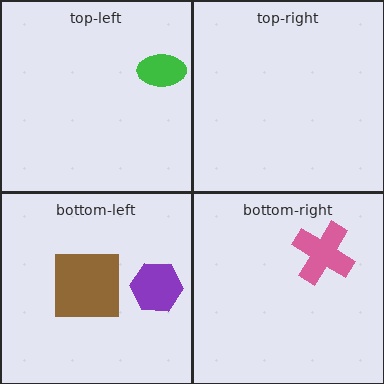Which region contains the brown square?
The bottom-left region.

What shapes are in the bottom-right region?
The pink cross.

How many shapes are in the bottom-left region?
2.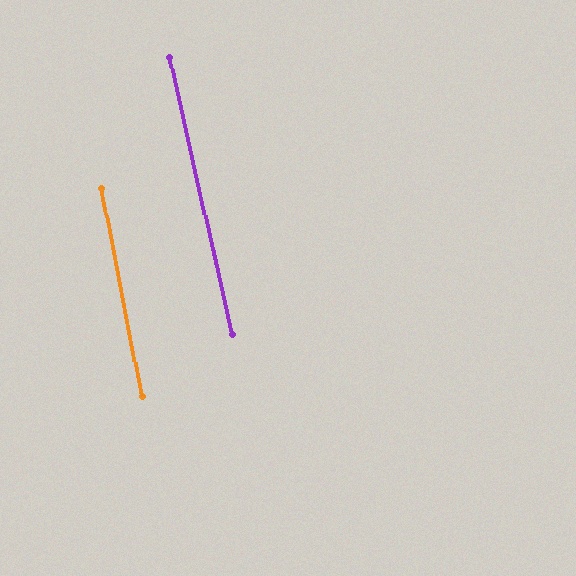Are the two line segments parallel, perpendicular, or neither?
Parallel — their directions differ by only 1.8°.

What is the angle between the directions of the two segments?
Approximately 2 degrees.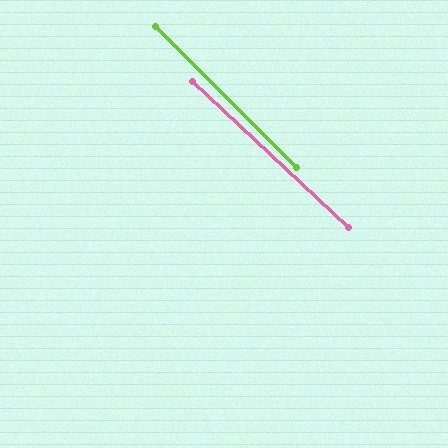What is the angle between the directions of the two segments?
Approximately 2 degrees.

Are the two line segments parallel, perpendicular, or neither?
Parallel — their directions differ by only 1.9°.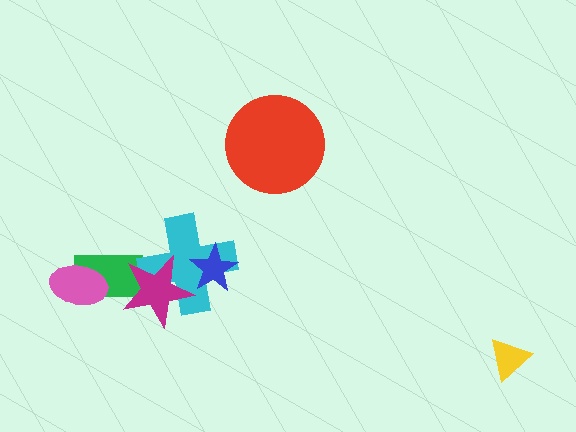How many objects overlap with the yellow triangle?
0 objects overlap with the yellow triangle.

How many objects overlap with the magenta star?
2 objects overlap with the magenta star.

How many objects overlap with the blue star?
1 object overlaps with the blue star.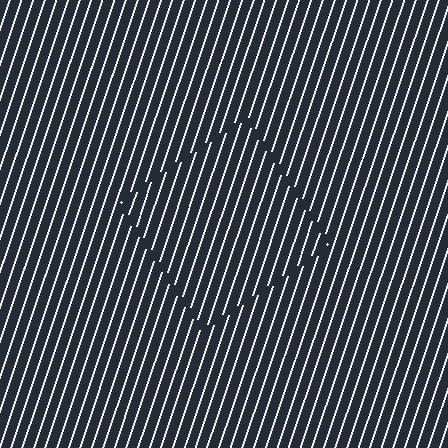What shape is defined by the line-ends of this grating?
An illusory square. The interior of the shape contains the same grating, shifted by half a period — the contour is defined by the phase discontinuity where line-ends from the inner and outer gratings abut.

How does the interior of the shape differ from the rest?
The interior of the shape contains the same grating, shifted by half a period — the contour is defined by the phase discontinuity where line-ends from the inner and outer gratings abut.